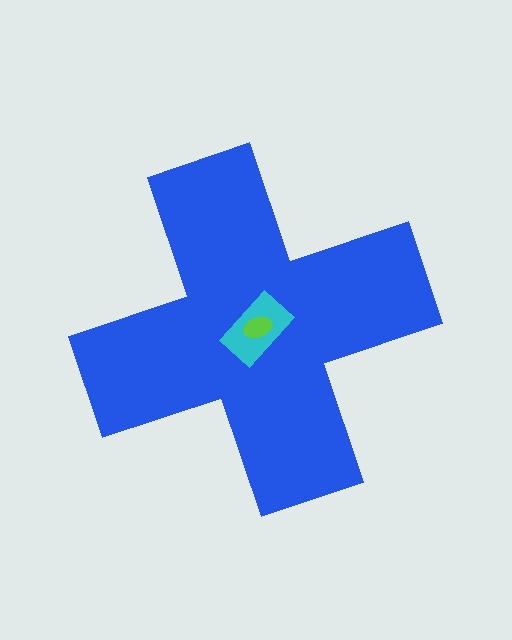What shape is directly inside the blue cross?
The cyan rectangle.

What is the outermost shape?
The blue cross.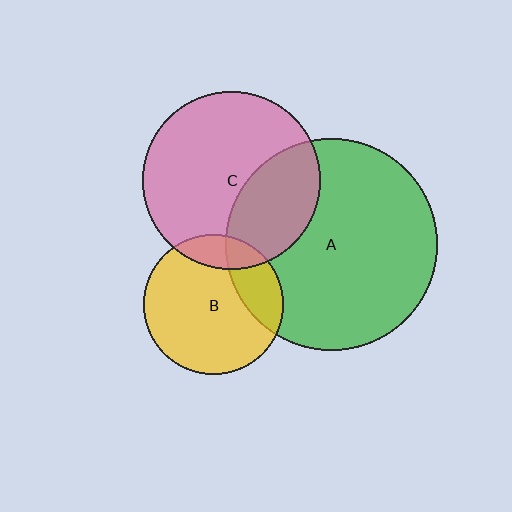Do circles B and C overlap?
Yes.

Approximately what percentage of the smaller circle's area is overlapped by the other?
Approximately 15%.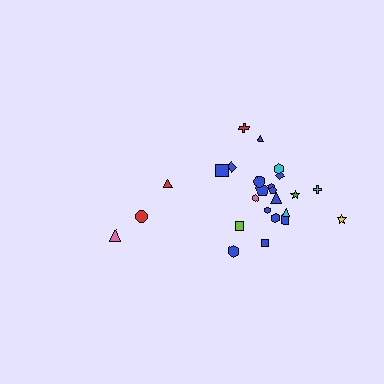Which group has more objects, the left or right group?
The right group.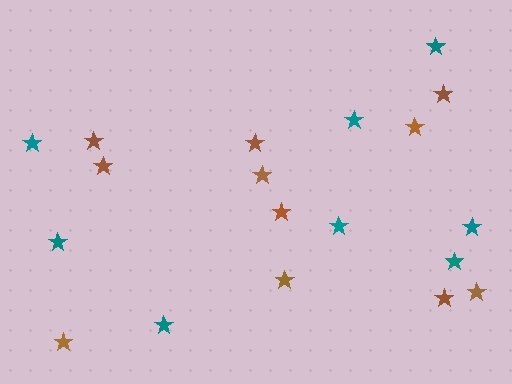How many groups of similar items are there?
There are 2 groups: one group of teal stars (8) and one group of brown stars (11).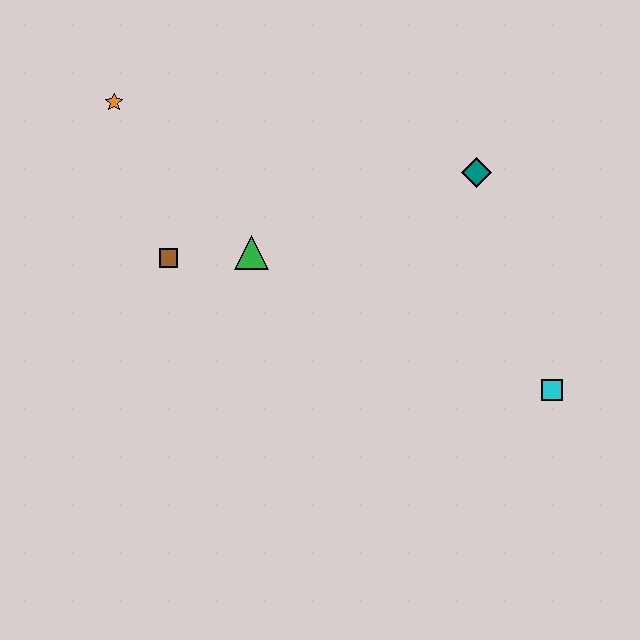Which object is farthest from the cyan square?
The orange star is farthest from the cyan square.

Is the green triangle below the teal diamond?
Yes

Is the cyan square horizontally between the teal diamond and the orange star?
No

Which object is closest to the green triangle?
The brown square is closest to the green triangle.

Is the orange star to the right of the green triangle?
No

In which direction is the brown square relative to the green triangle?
The brown square is to the left of the green triangle.